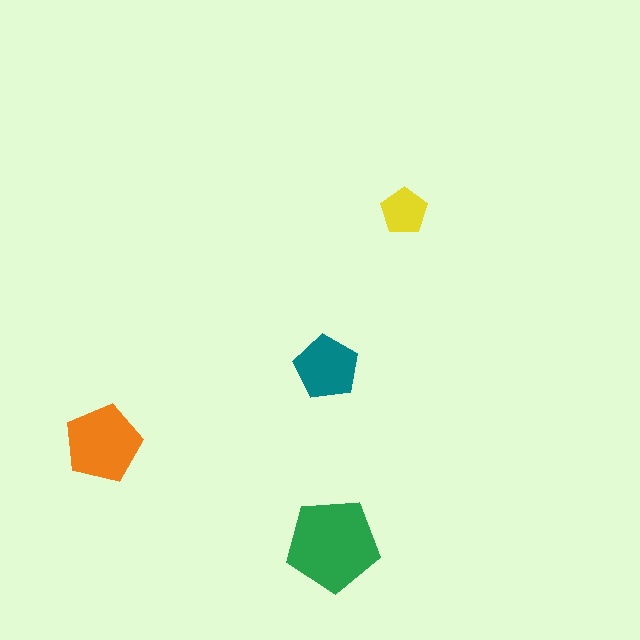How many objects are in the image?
There are 4 objects in the image.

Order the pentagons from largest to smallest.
the green one, the orange one, the teal one, the yellow one.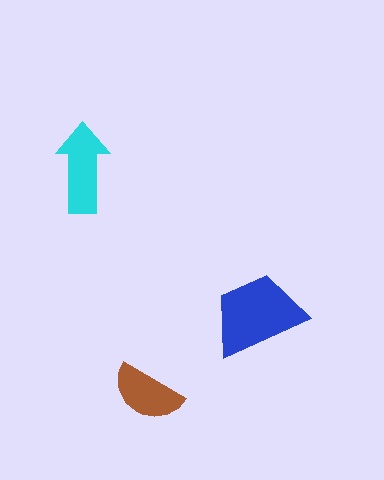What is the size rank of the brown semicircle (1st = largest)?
3rd.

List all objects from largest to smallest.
The blue trapezoid, the cyan arrow, the brown semicircle.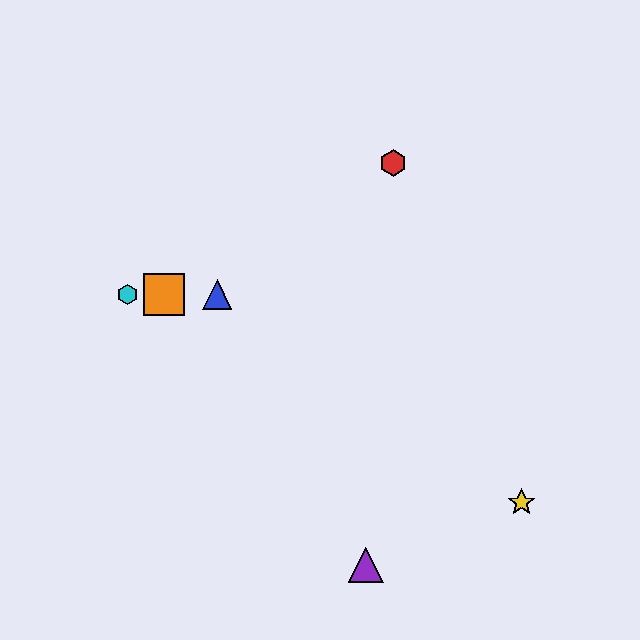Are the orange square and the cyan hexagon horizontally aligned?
Yes, both are at y≈294.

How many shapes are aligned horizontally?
4 shapes (the blue triangle, the green star, the orange square, the cyan hexagon) are aligned horizontally.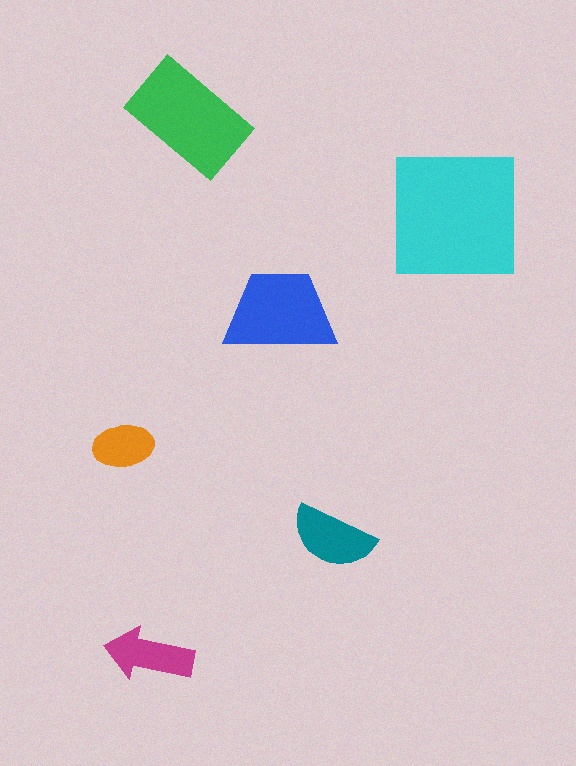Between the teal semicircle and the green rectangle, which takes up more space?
The green rectangle.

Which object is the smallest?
The orange ellipse.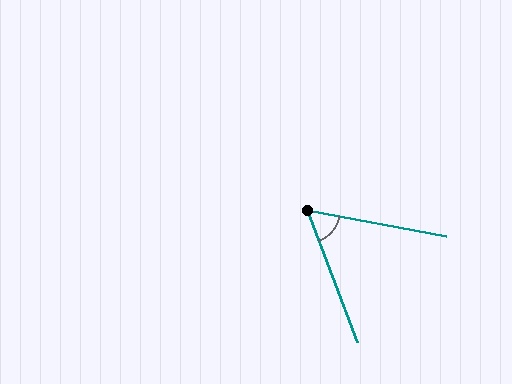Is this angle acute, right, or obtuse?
It is acute.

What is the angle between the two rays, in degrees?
Approximately 59 degrees.